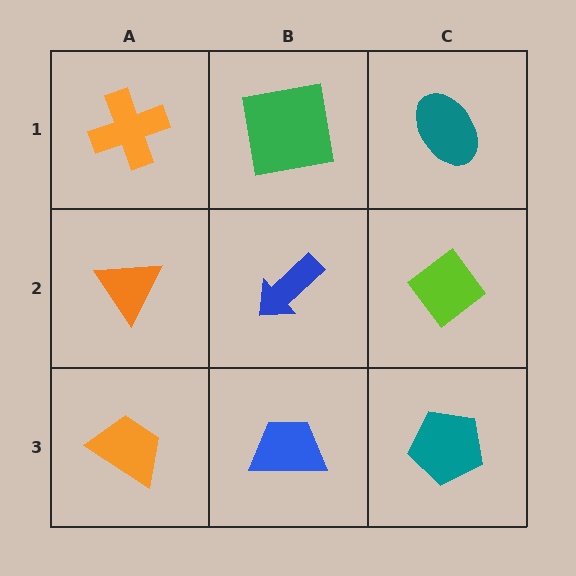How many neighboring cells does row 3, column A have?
2.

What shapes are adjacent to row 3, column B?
A blue arrow (row 2, column B), an orange trapezoid (row 3, column A), a teal pentagon (row 3, column C).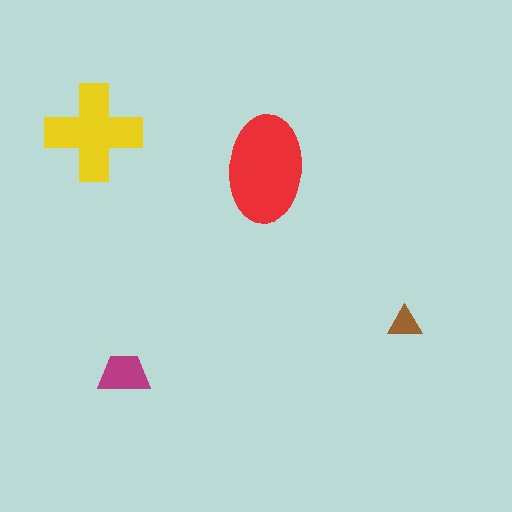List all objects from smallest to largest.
The brown triangle, the magenta trapezoid, the yellow cross, the red ellipse.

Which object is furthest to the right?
The brown triangle is rightmost.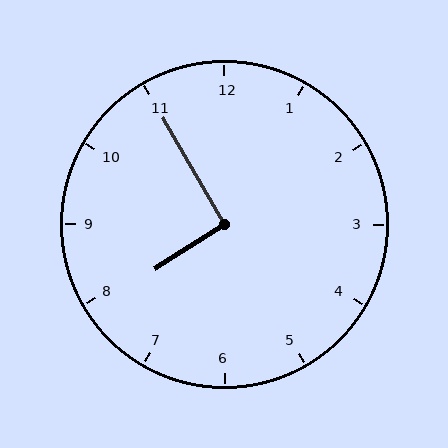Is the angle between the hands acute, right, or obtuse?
It is right.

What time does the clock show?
7:55.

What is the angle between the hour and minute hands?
Approximately 92 degrees.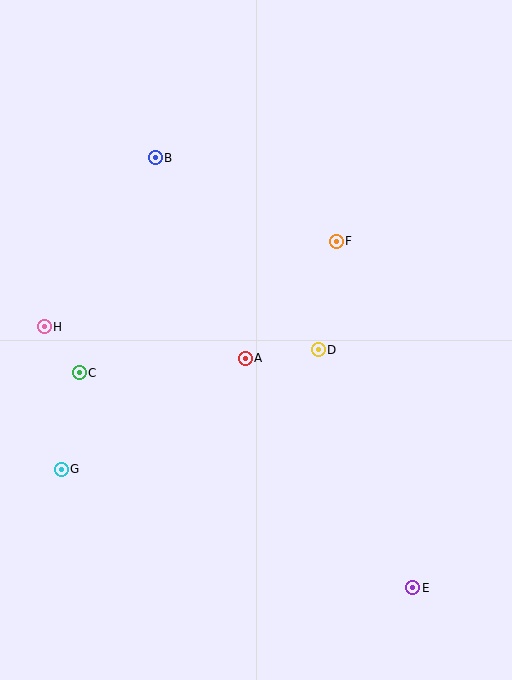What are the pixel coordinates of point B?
Point B is at (155, 158).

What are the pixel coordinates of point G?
Point G is at (61, 469).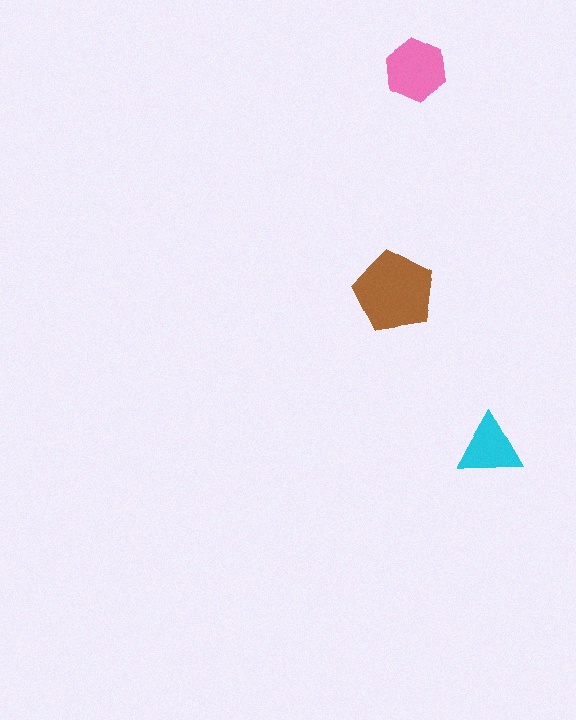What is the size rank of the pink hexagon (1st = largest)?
2nd.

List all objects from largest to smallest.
The brown pentagon, the pink hexagon, the cyan triangle.